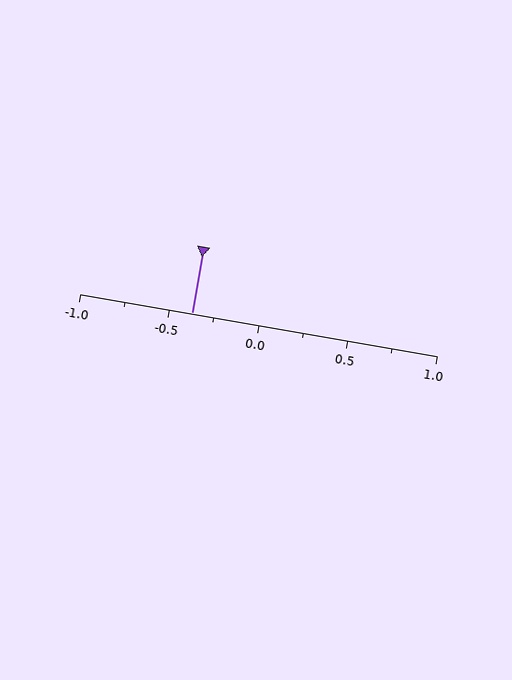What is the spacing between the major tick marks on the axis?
The major ticks are spaced 0.5 apart.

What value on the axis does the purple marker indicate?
The marker indicates approximately -0.38.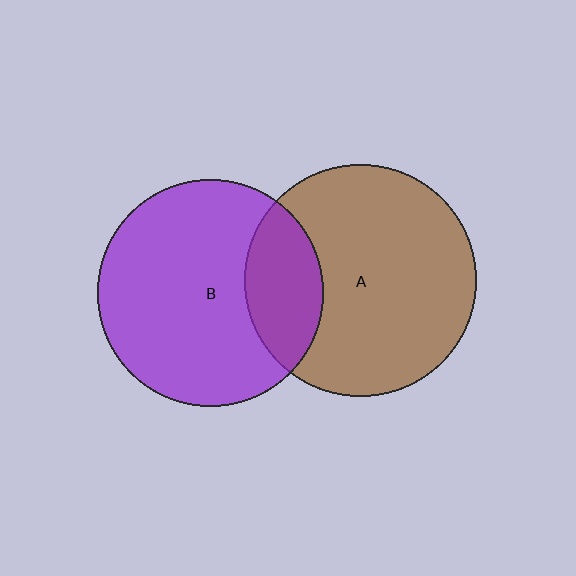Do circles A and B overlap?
Yes.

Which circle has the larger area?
Circle A (brown).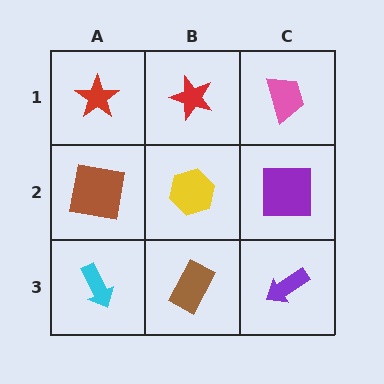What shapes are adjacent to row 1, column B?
A yellow hexagon (row 2, column B), a red star (row 1, column A), a pink trapezoid (row 1, column C).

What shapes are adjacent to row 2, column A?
A red star (row 1, column A), a cyan arrow (row 3, column A), a yellow hexagon (row 2, column B).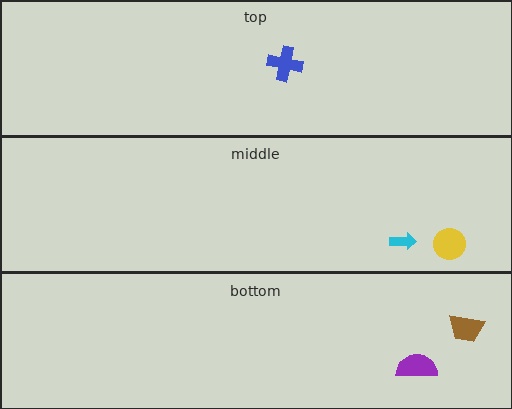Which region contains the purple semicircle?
The bottom region.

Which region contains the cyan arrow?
The middle region.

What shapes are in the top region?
The blue cross.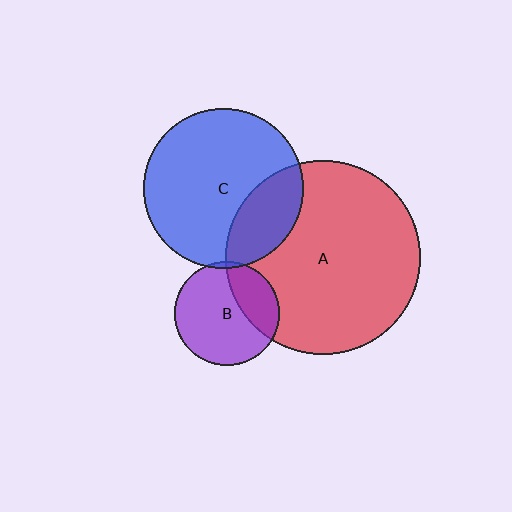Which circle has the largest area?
Circle A (red).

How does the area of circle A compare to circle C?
Approximately 1.5 times.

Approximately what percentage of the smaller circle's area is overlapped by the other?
Approximately 5%.